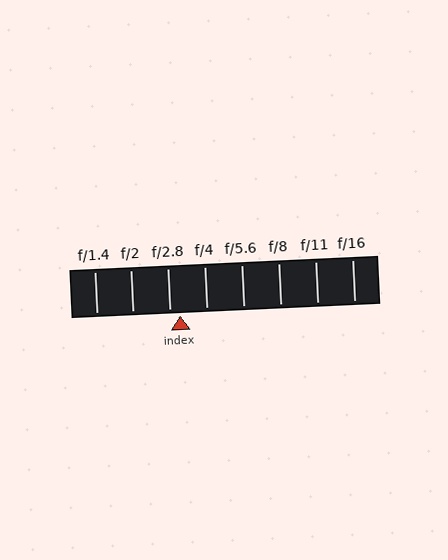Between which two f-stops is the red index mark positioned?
The index mark is between f/2.8 and f/4.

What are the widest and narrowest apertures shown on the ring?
The widest aperture shown is f/1.4 and the narrowest is f/16.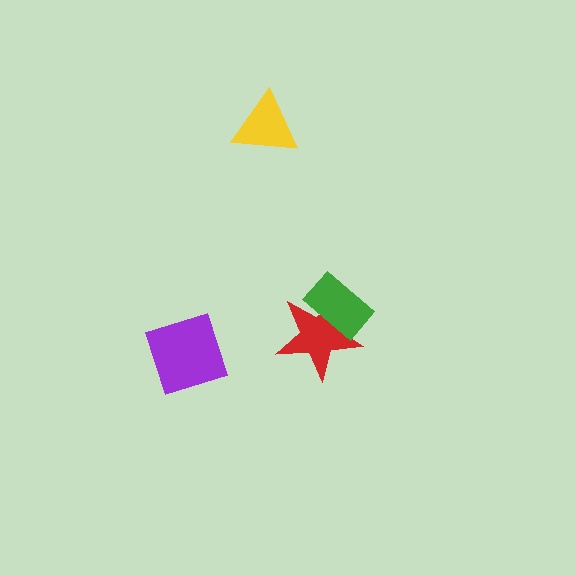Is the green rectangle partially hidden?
No, no other shape covers it.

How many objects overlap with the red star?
1 object overlaps with the red star.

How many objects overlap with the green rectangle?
1 object overlaps with the green rectangle.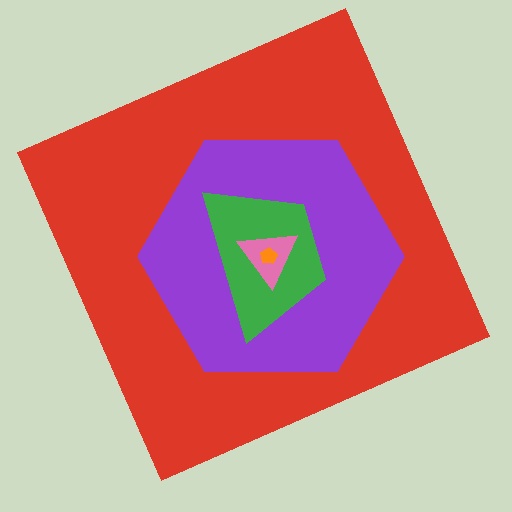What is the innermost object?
The orange pentagon.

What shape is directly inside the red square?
The purple hexagon.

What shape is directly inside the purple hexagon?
The green trapezoid.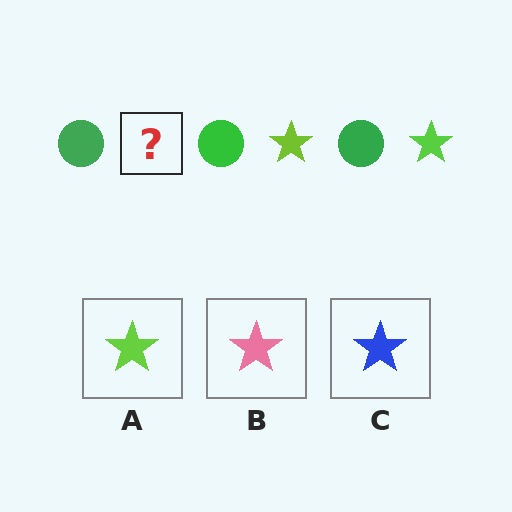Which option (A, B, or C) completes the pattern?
A.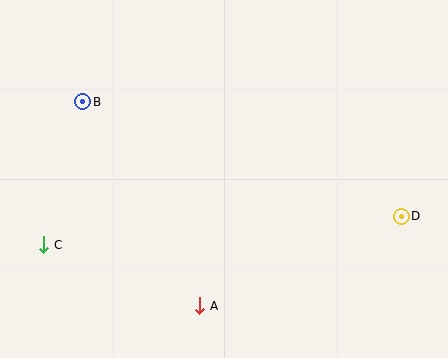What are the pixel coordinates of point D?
Point D is at (401, 216).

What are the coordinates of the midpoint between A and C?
The midpoint between A and C is at (122, 275).